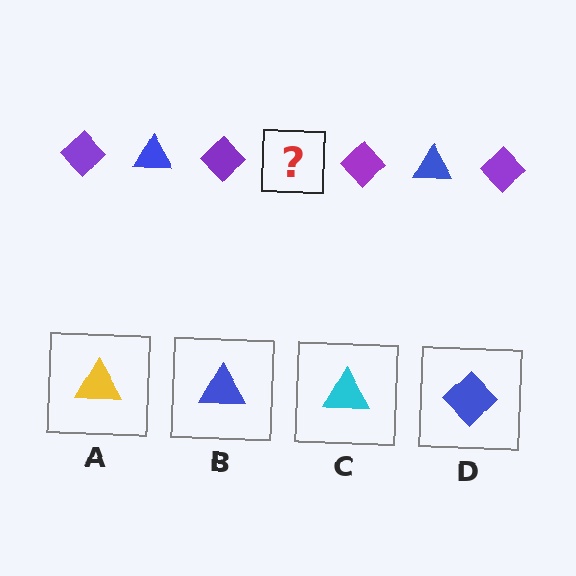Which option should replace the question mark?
Option B.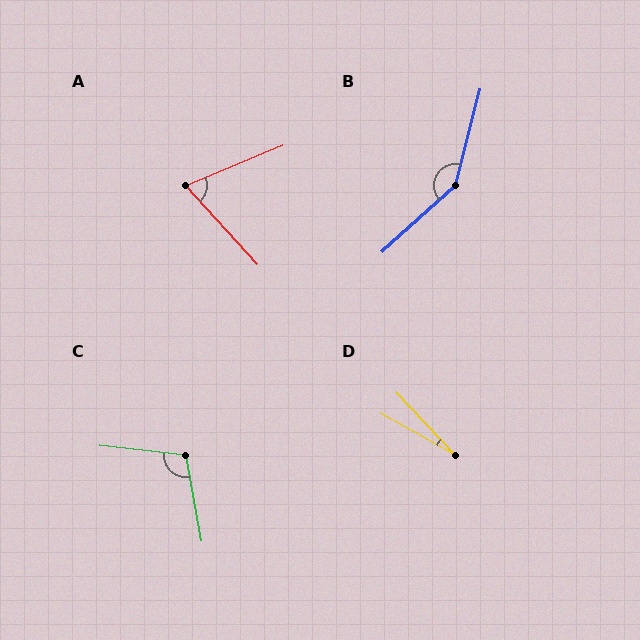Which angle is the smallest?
D, at approximately 18 degrees.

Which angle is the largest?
B, at approximately 146 degrees.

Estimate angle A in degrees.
Approximately 70 degrees.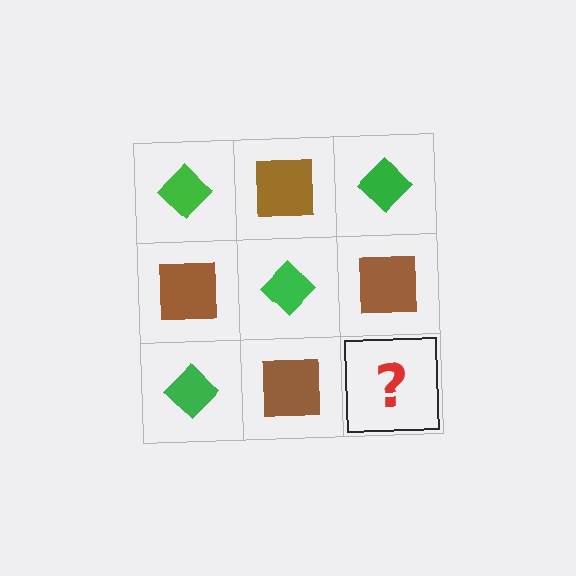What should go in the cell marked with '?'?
The missing cell should contain a green diamond.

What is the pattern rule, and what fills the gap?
The rule is that it alternates green diamond and brown square in a checkerboard pattern. The gap should be filled with a green diamond.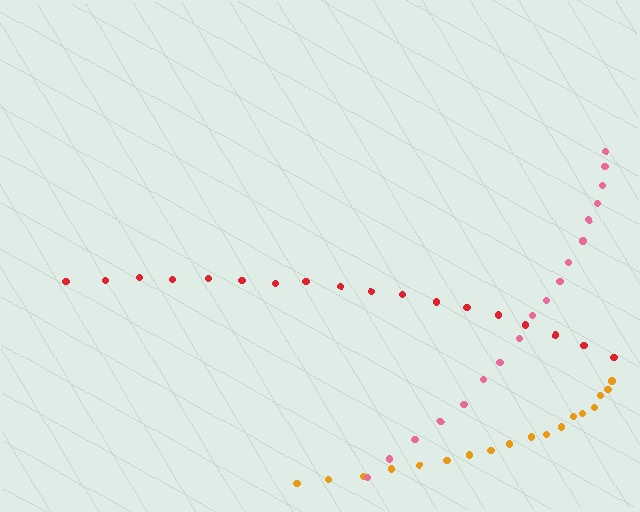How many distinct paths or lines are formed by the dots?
There are 3 distinct paths.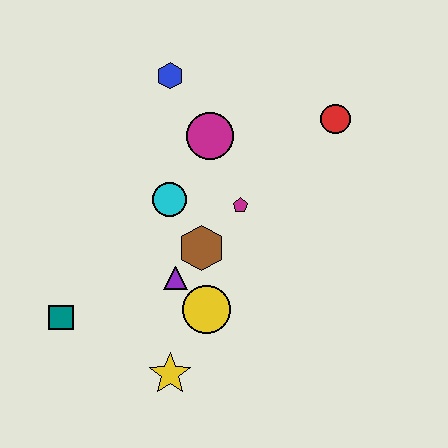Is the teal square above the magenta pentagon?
No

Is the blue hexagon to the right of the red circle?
No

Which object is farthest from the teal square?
The red circle is farthest from the teal square.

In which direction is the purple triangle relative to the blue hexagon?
The purple triangle is below the blue hexagon.